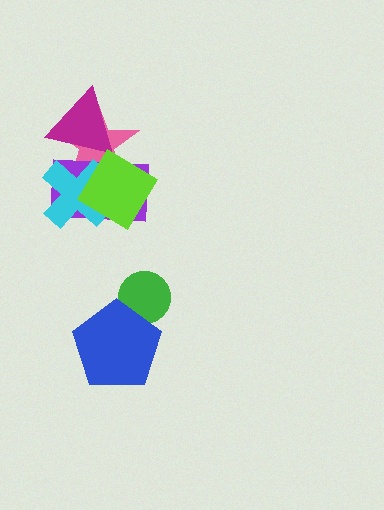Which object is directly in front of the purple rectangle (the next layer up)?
The cyan cross is directly in front of the purple rectangle.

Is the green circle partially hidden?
Yes, it is partially covered by another shape.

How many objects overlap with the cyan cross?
4 objects overlap with the cyan cross.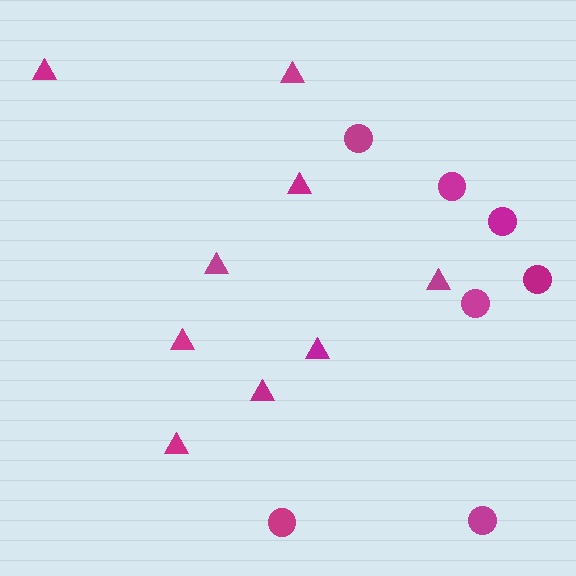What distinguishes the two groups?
There are 2 groups: one group of circles (7) and one group of triangles (9).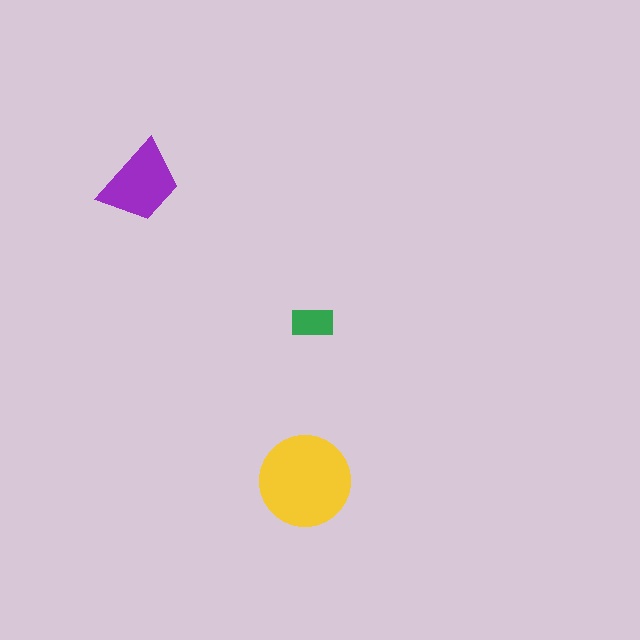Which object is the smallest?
The green rectangle.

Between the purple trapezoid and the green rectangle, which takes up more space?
The purple trapezoid.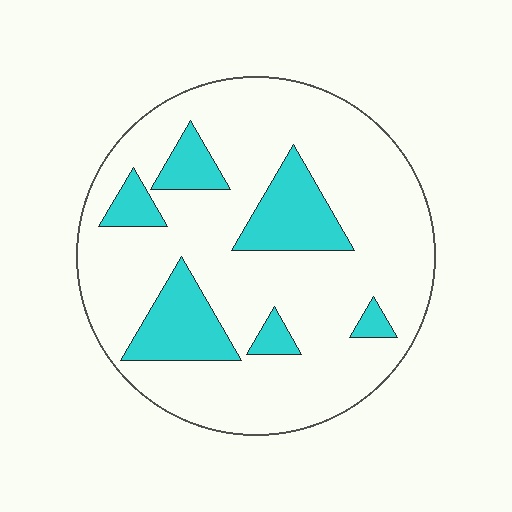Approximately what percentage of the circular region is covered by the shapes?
Approximately 20%.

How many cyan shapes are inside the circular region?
6.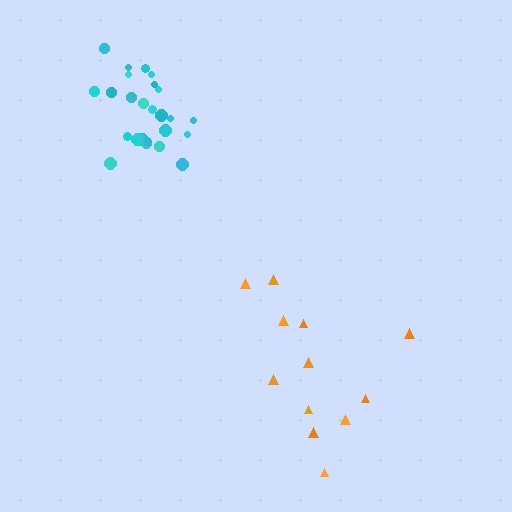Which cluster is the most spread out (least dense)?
Orange.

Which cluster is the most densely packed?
Cyan.